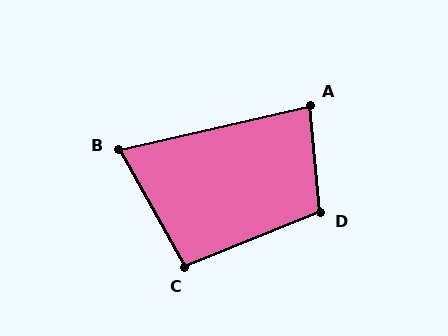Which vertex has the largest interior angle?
D, at approximately 106 degrees.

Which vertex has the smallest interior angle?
B, at approximately 74 degrees.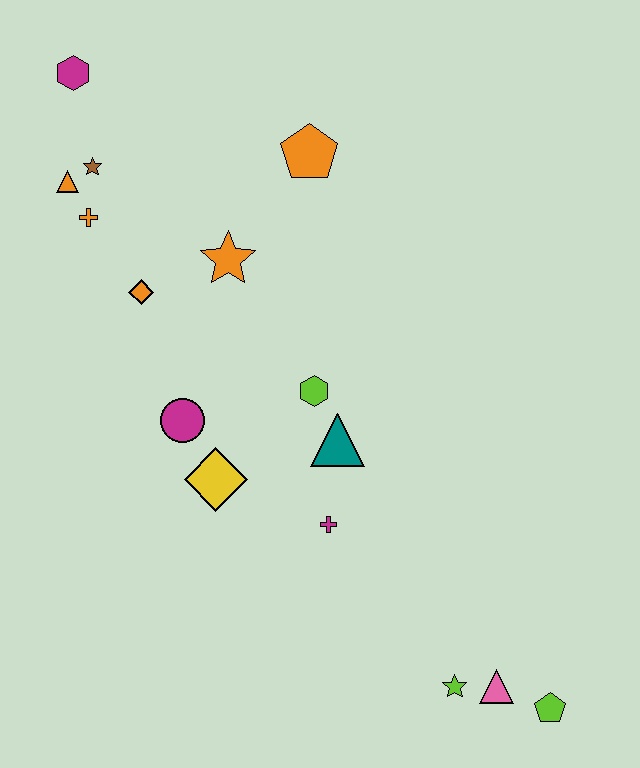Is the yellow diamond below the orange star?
Yes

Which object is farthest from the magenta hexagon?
The lime pentagon is farthest from the magenta hexagon.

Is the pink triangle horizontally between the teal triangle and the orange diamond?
No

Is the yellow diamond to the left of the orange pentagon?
Yes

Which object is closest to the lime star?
The pink triangle is closest to the lime star.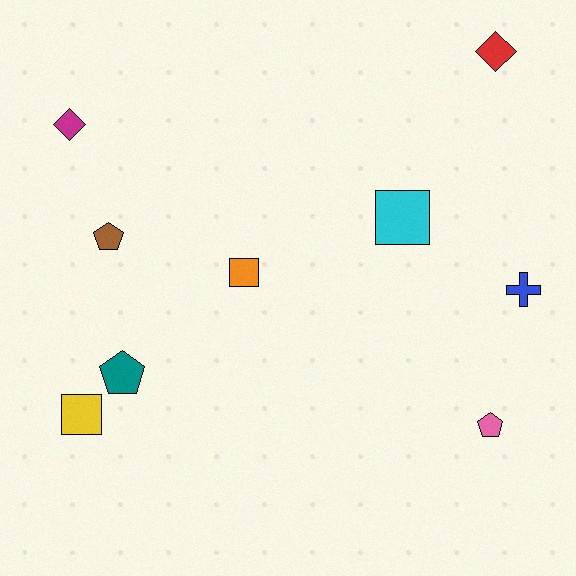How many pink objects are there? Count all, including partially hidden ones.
There is 1 pink object.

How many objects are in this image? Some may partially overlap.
There are 9 objects.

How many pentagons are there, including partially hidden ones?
There are 3 pentagons.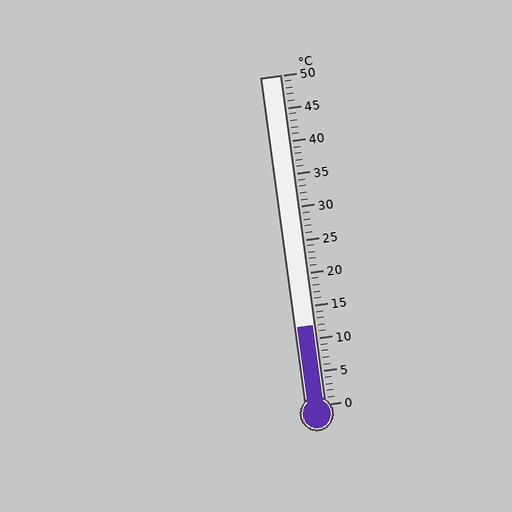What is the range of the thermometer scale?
The thermometer scale ranges from 0°C to 50°C.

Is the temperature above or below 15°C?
The temperature is below 15°C.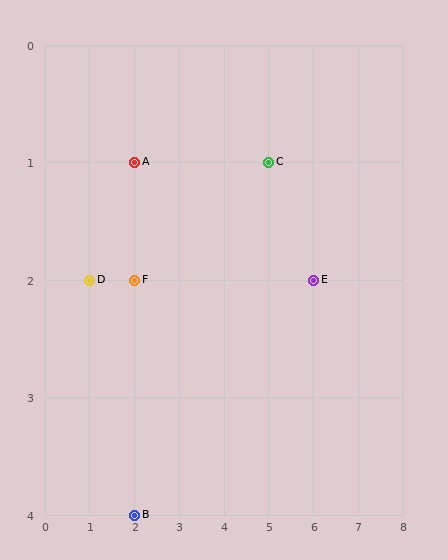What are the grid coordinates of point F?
Point F is at grid coordinates (2, 2).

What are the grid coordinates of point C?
Point C is at grid coordinates (5, 1).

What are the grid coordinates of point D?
Point D is at grid coordinates (1, 2).